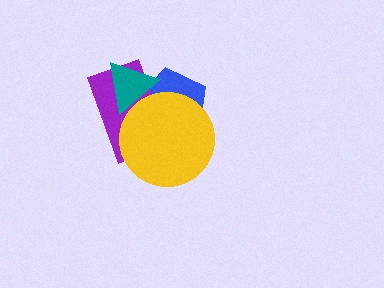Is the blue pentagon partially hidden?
Yes, it is partially covered by another shape.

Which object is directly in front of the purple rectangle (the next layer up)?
The teal triangle is directly in front of the purple rectangle.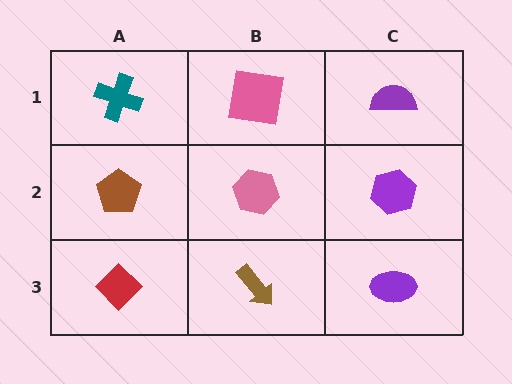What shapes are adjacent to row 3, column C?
A purple hexagon (row 2, column C), a brown arrow (row 3, column B).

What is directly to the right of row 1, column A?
A pink square.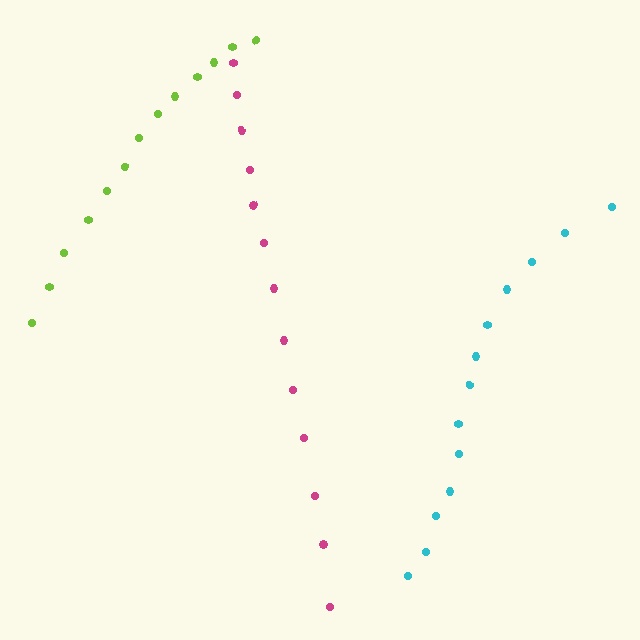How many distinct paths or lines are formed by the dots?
There are 3 distinct paths.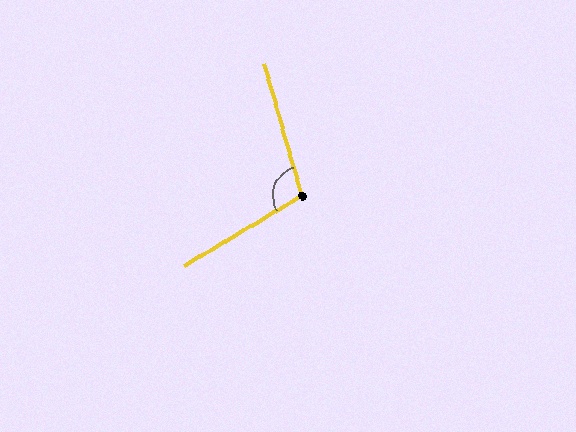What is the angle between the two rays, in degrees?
Approximately 105 degrees.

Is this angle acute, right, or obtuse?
It is obtuse.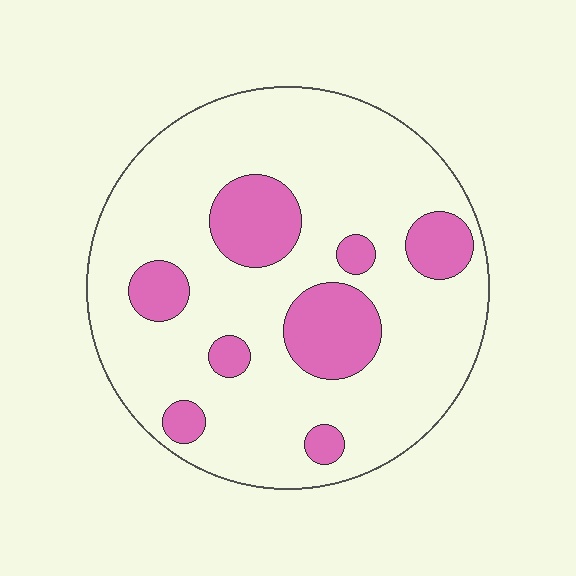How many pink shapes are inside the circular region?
8.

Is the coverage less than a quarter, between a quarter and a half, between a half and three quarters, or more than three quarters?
Less than a quarter.